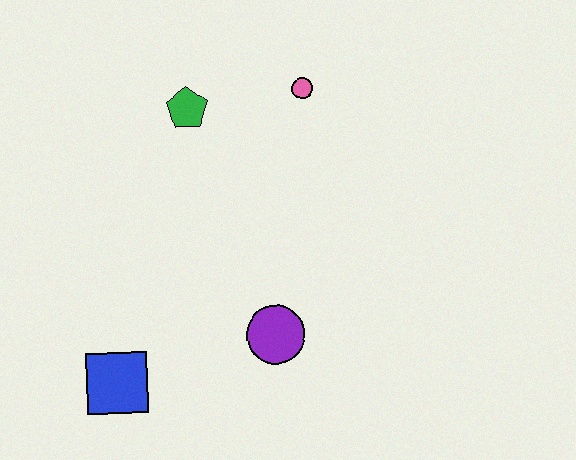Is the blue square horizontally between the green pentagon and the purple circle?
No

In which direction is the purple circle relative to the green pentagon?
The purple circle is below the green pentagon.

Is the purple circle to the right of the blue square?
Yes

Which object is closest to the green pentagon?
The pink circle is closest to the green pentagon.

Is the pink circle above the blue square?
Yes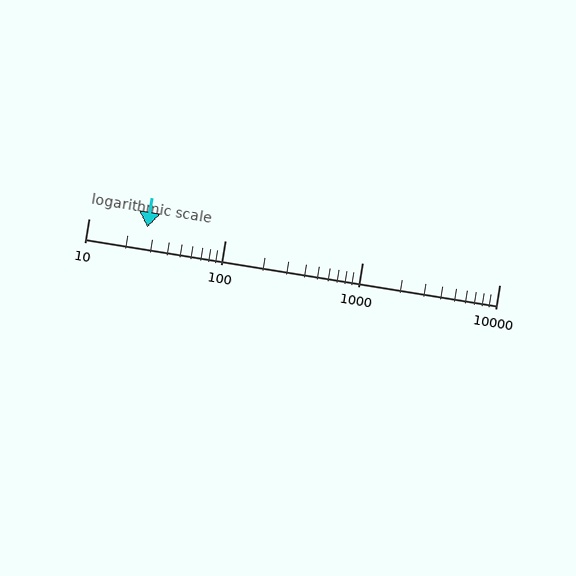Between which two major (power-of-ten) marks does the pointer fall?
The pointer is between 10 and 100.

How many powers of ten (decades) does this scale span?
The scale spans 3 decades, from 10 to 10000.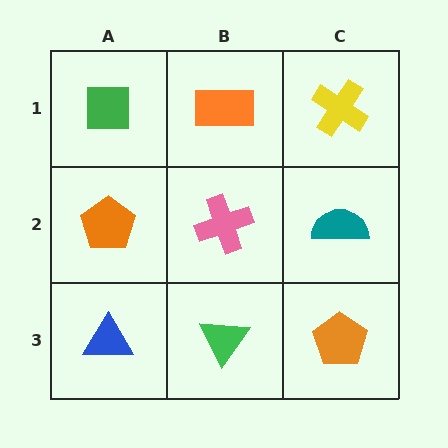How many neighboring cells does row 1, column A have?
2.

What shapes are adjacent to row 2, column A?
A green square (row 1, column A), a blue triangle (row 3, column A), a pink cross (row 2, column B).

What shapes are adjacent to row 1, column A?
An orange pentagon (row 2, column A), an orange rectangle (row 1, column B).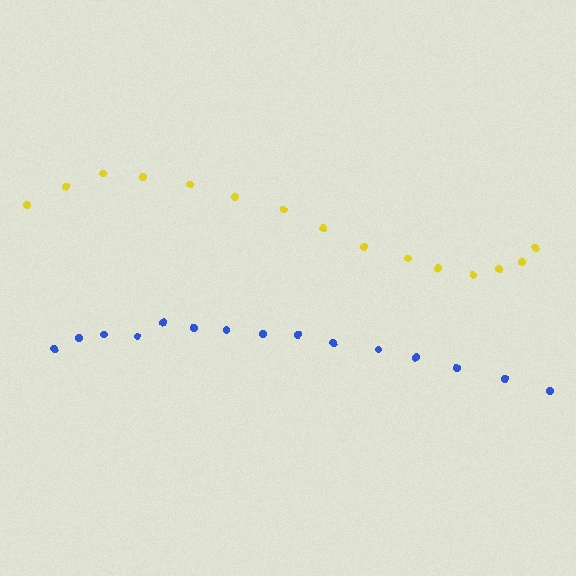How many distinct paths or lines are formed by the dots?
There are 2 distinct paths.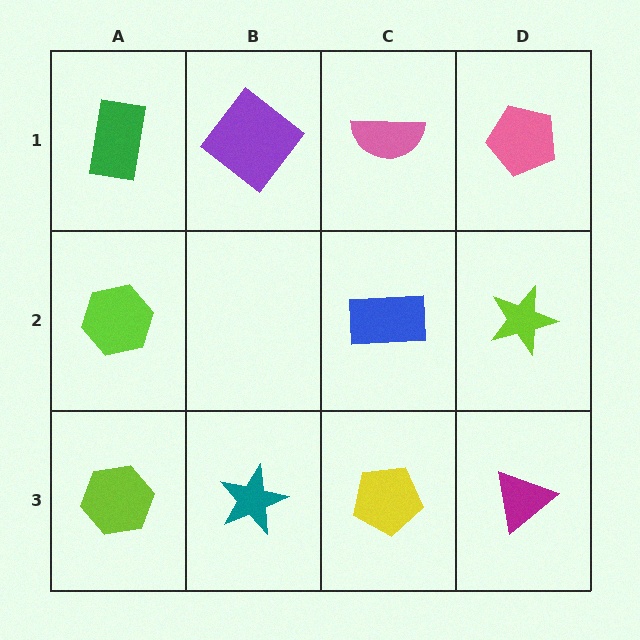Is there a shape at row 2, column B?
No, that cell is empty.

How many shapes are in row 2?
3 shapes.